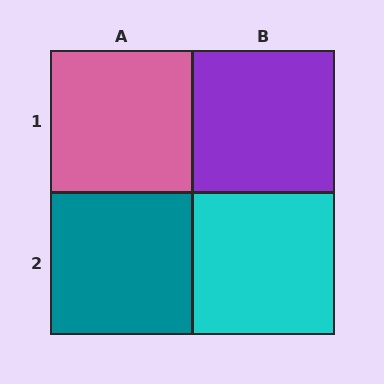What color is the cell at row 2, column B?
Cyan.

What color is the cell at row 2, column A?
Teal.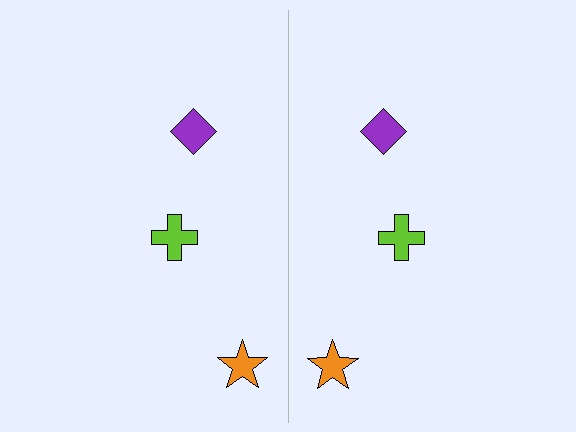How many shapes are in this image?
There are 6 shapes in this image.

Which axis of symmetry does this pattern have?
The pattern has a vertical axis of symmetry running through the center of the image.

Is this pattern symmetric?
Yes, this pattern has bilateral (reflection) symmetry.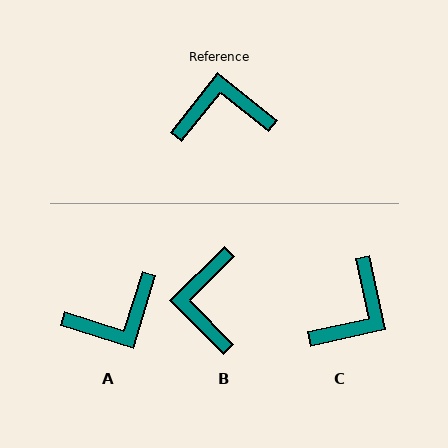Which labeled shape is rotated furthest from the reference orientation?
A, about 159 degrees away.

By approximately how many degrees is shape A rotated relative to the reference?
Approximately 159 degrees clockwise.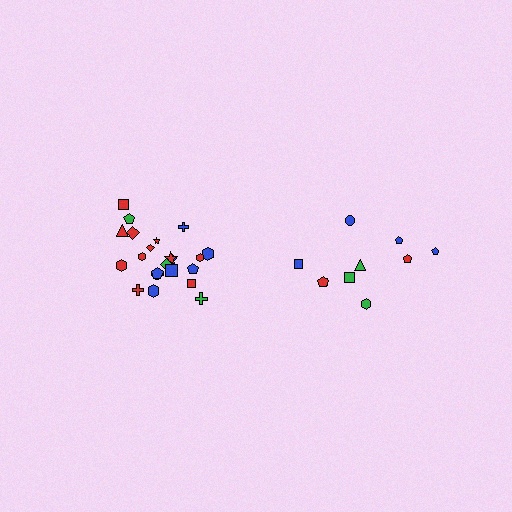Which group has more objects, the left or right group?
The left group.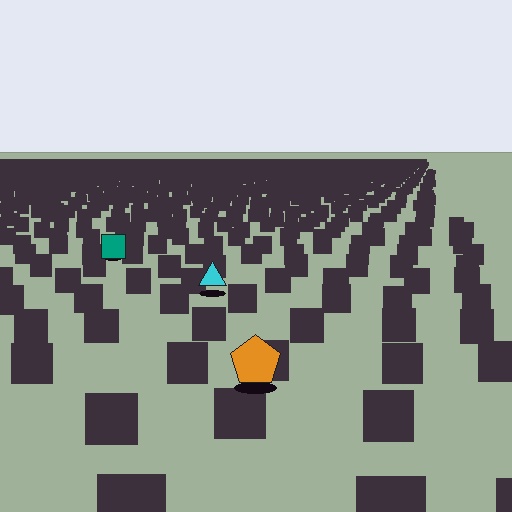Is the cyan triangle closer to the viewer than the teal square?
Yes. The cyan triangle is closer — you can tell from the texture gradient: the ground texture is coarser near it.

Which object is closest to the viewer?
The orange pentagon is closest. The texture marks near it are larger and more spread out.